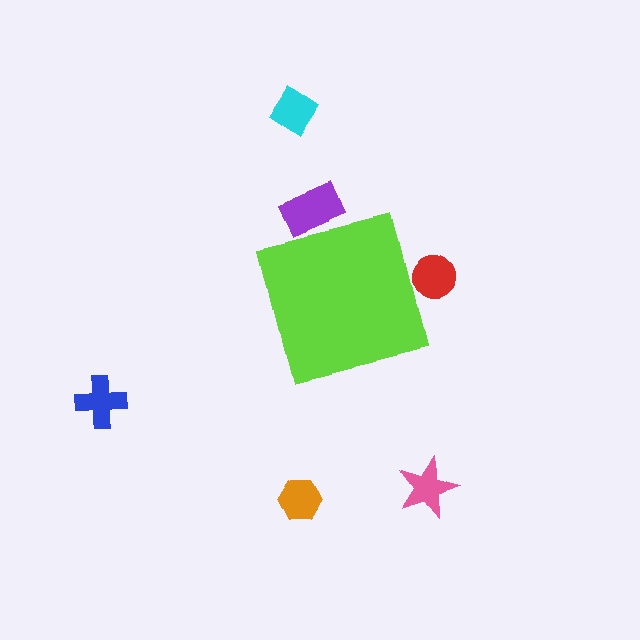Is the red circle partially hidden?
Yes, the red circle is partially hidden behind the lime square.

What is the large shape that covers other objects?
A lime square.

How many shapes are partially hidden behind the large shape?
2 shapes are partially hidden.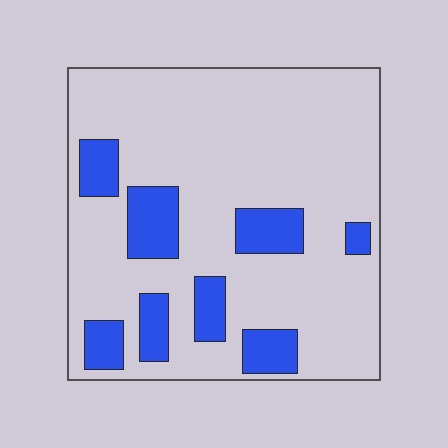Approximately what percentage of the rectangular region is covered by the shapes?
Approximately 20%.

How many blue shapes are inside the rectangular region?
8.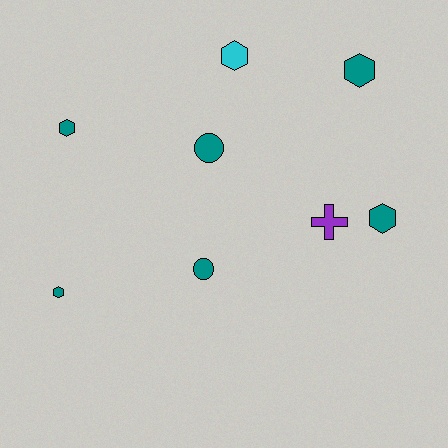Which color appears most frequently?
Teal, with 6 objects.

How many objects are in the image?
There are 8 objects.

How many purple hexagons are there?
There are no purple hexagons.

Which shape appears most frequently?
Hexagon, with 5 objects.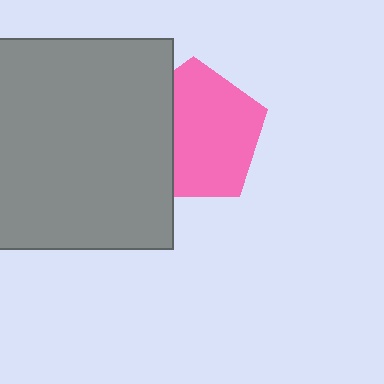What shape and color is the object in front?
The object in front is a gray square.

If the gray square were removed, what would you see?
You would see the complete pink pentagon.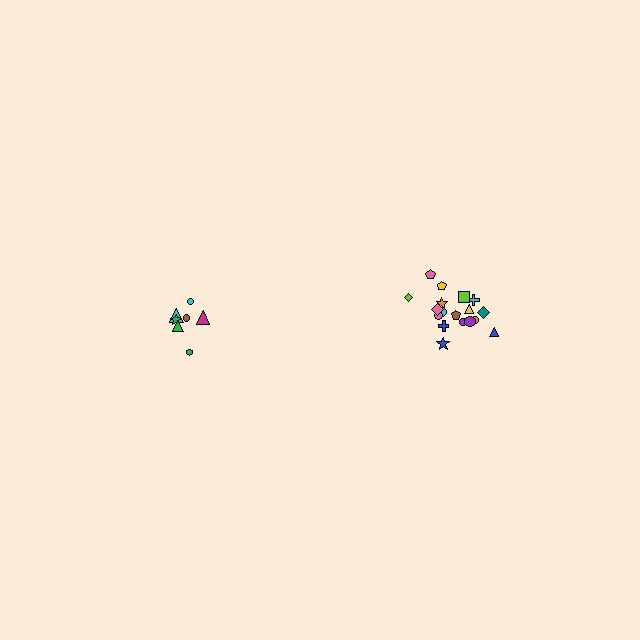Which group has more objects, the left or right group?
The right group.